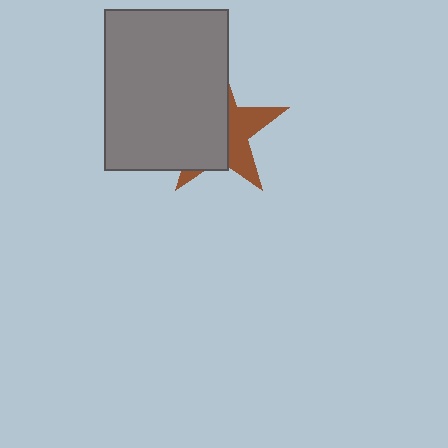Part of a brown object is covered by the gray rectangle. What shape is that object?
It is a star.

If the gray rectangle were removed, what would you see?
You would see the complete brown star.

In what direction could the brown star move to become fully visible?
The brown star could move right. That would shift it out from behind the gray rectangle entirely.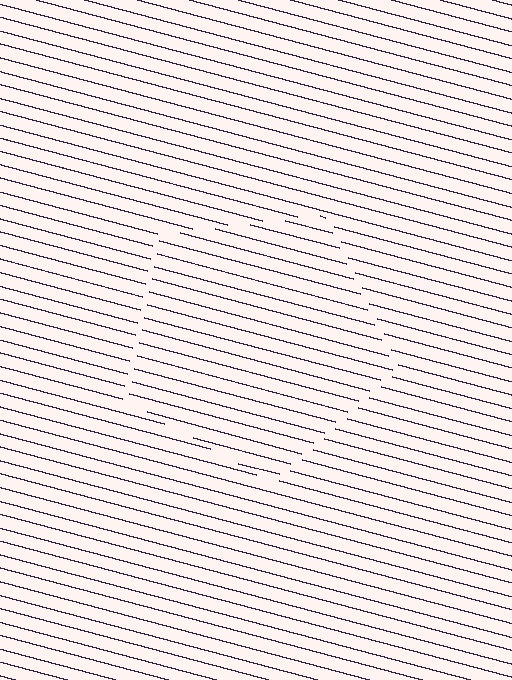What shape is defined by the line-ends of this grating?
An illusory pentagon. The interior of the shape contains the same grating, shifted by half a period — the contour is defined by the phase discontinuity where line-ends from the inner and outer gratings abut.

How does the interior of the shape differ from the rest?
The interior of the shape contains the same grating, shifted by half a period — the contour is defined by the phase discontinuity where line-ends from the inner and outer gratings abut.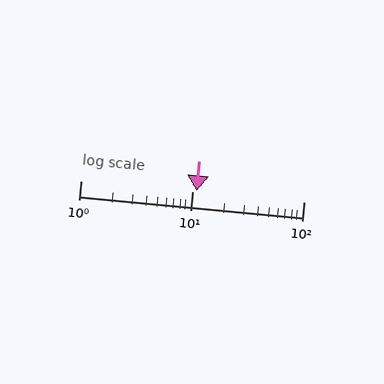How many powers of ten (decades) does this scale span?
The scale spans 2 decades, from 1 to 100.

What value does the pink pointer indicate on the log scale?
The pointer indicates approximately 11.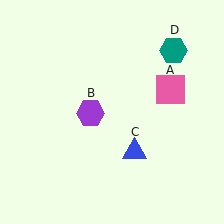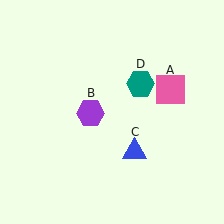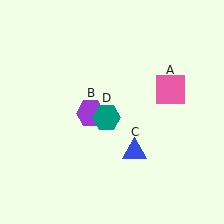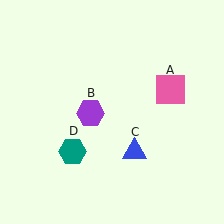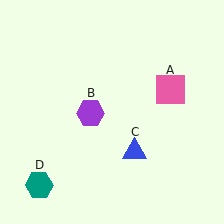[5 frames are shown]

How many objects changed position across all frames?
1 object changed position: teal hexagon (object D).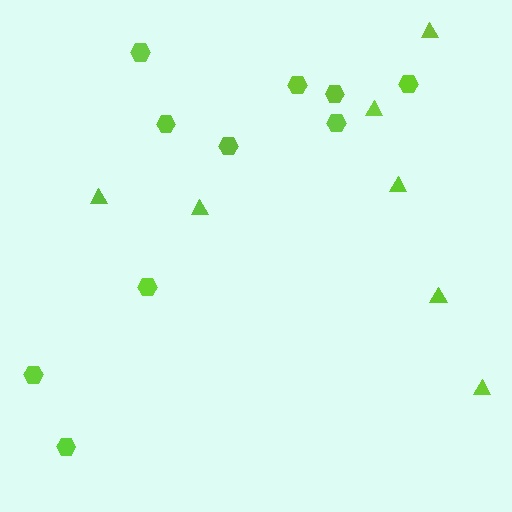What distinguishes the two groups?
There are 2 groups: one group of triangles (7) and one group of hexagons (10).